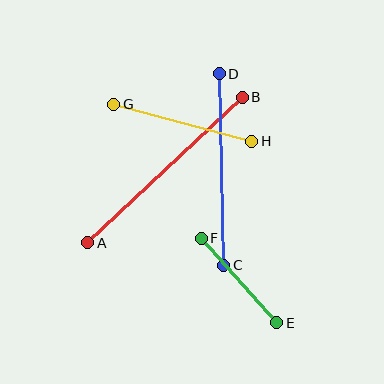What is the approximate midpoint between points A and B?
The midpoint is at approximately (165, 170) pixels.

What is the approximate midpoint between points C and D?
The midpoint is at approximately (222, 169) pixels.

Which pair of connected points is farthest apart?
Points A and B are farthest apart.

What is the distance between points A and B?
The distance is approximately 212 pixels.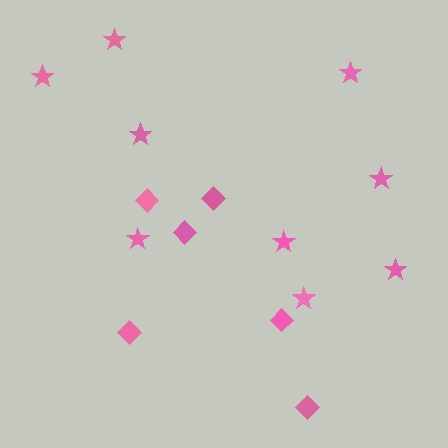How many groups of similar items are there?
There are 2 groups: one group of stars (9) and one group of diamonds (6).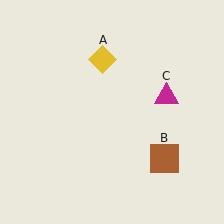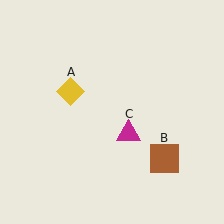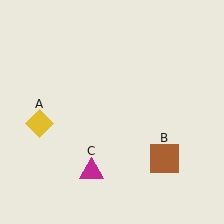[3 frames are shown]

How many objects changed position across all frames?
2 objects changed position: yellow diamond (object A), magenta triangle (object C).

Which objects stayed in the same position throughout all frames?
Brown square (object B) remained stationary.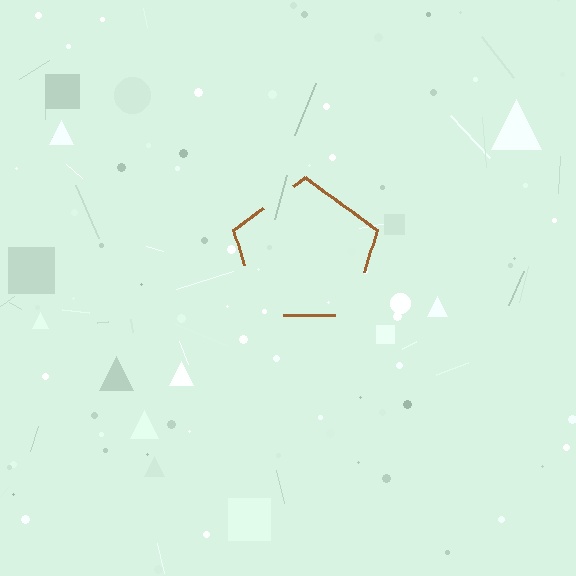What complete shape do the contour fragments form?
The contour fragments form a pentagon.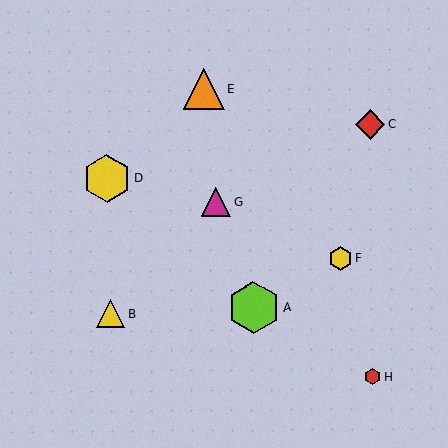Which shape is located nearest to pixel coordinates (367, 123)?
The red diamond (labeled C) at (370, 124) is nearest to that location.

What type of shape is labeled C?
Shape C is a red diamond.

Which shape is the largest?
The lime hexagon (labeled A) is the largest.